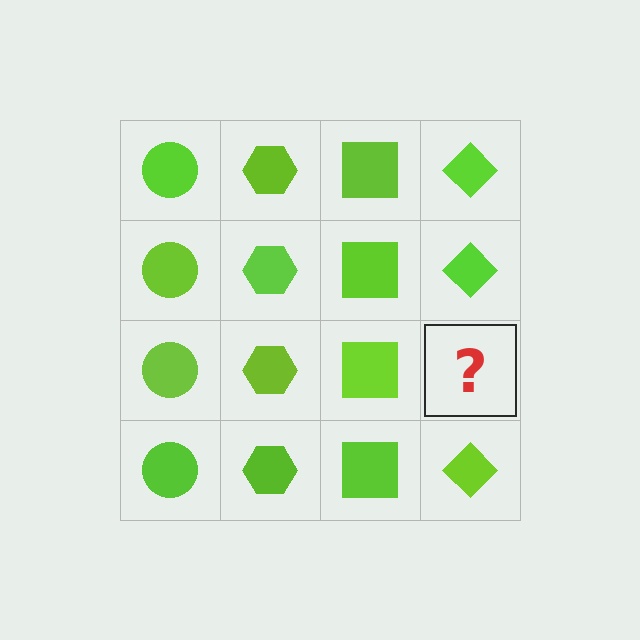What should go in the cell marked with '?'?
The missing cell should contain a lime diamond.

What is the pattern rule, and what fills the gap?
The rule is that each column has a consistent shape. The gap should be filled with a lime diamond.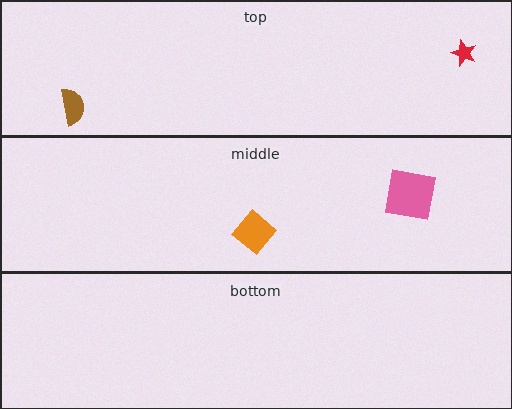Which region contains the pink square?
The middle region.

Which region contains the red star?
The top region.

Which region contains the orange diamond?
The middle region.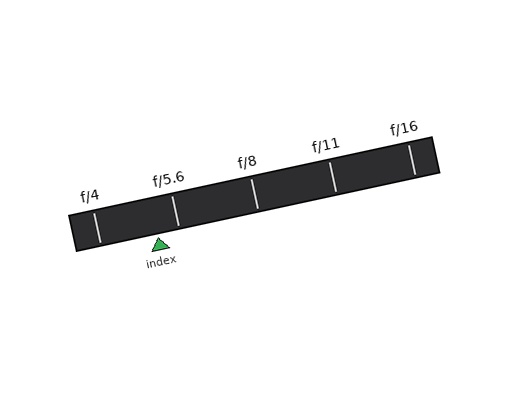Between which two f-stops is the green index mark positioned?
The index mark is between f/4 and f/5.6.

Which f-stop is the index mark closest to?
The index mark is closest to f/5.6.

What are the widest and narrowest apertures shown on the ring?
The widest aperture shown is f/4 and the narrowest is f/16.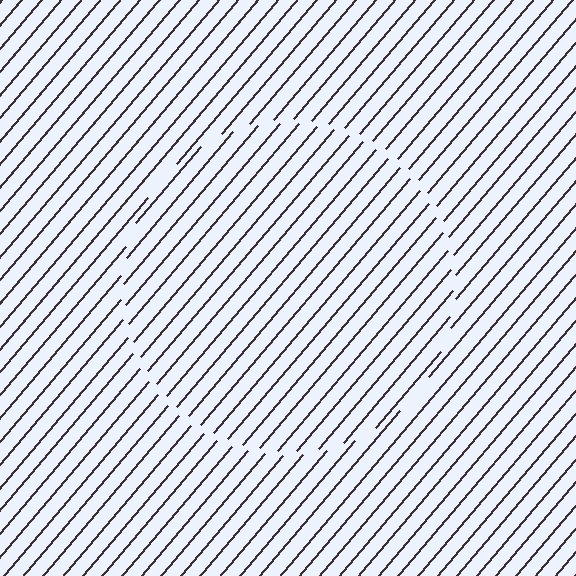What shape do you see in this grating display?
An illusory circle. The interior of the shape contains the same grating, shifted by half a period — the contour is defined by the phase discontinuity where line-ends from the inner and outer gratings abut.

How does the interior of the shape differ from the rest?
The interior of the shape contains the same grating, shifted by half a period — the contour is defined by the phase discontinuity where line-ends from the inner and outer gratings abut.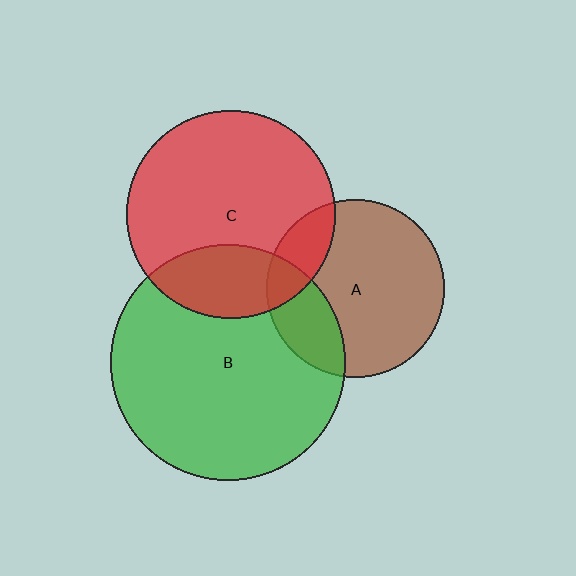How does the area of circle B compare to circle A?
Approximately 1.8 times.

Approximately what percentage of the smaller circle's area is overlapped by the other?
Approximately 25%.